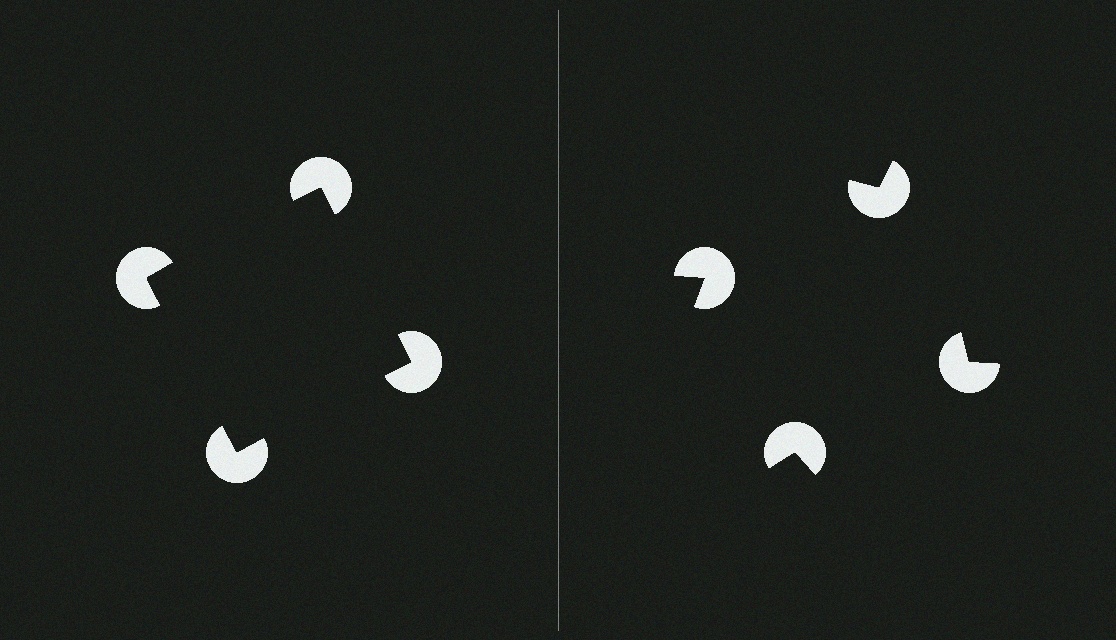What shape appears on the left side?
An illusory square.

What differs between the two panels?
The pac-man discs are positioned identically on both sides; only the wedge orientations differ. On the left they align to a square; on the right they are misaligned.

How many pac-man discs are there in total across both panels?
8 — 4 on each side.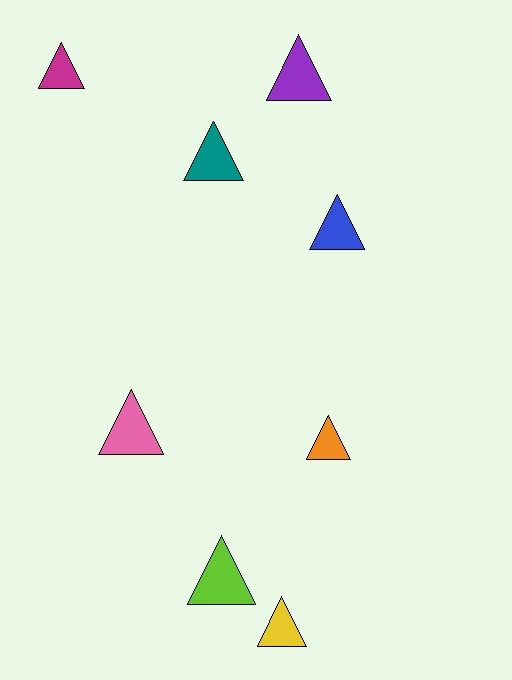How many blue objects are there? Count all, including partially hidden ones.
There is 1 blue object.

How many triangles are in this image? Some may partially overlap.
There are 8 triangles.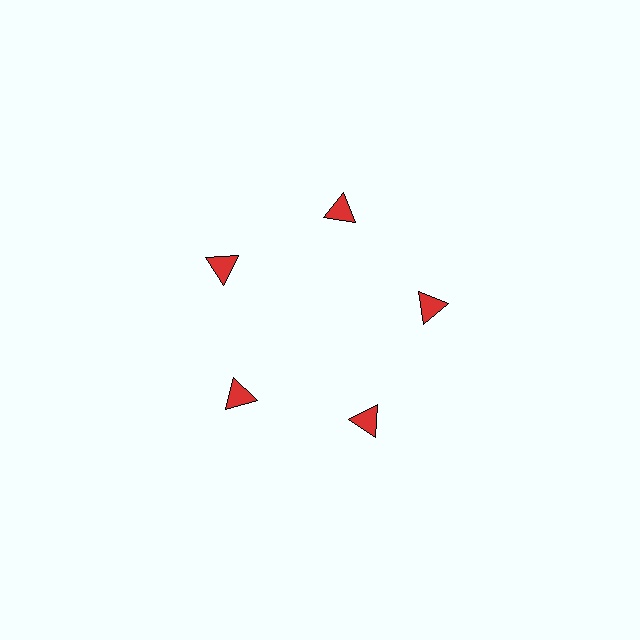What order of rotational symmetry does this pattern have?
This pattern has 5-fold rotational symmetry.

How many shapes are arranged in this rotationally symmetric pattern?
There are 5 shapes, arranged in 5 groups of 1.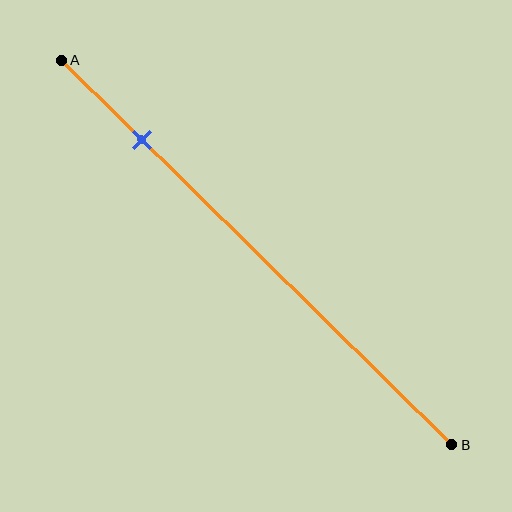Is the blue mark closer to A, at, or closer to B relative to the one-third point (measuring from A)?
The blue mark is closer to point A than the one-third point of segment AB.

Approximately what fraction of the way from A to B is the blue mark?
The blue mark is approximately 20% of the way from A to B.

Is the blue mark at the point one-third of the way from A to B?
No, the mark is at about 20% from A, not at the 33% one-third point.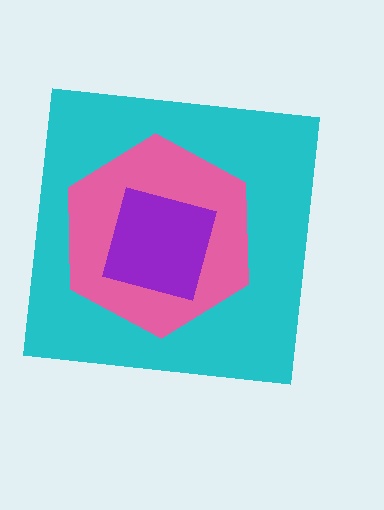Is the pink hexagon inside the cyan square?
Yes.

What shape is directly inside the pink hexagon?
The purple square.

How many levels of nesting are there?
3.